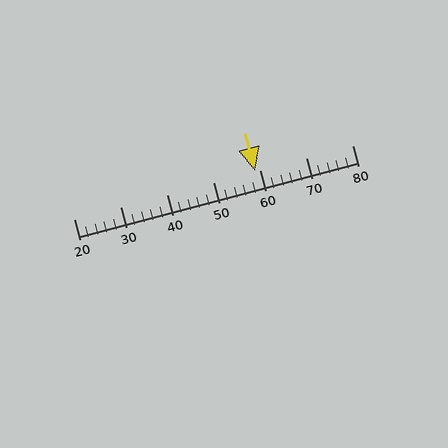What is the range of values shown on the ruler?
The ruler shows values from 20 to 80.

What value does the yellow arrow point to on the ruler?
The yellow arrow points to approximately 59.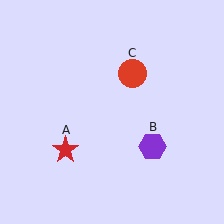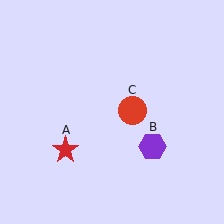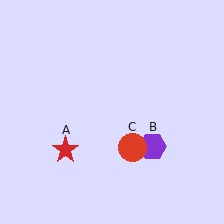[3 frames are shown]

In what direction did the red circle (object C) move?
The red circle (object C) moved down.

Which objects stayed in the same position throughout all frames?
Red star (object A) and purple hexagon (object B) remained stationary.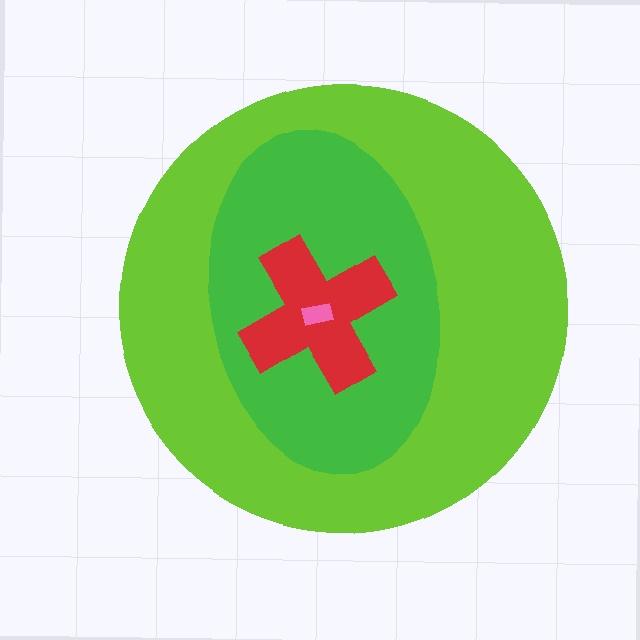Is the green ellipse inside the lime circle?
Yes.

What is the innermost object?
The pink rectangle.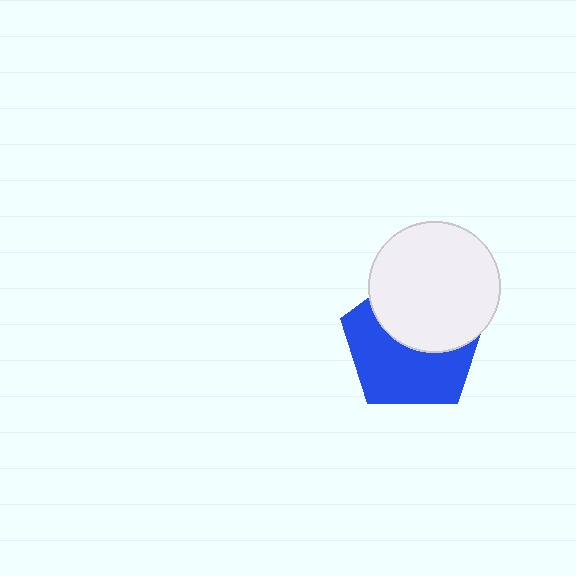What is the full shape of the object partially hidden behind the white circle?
The partially hidden object is a blue pentagon.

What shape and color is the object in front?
The object in front is a white circle.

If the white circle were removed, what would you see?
You would see the complete blue pentagon.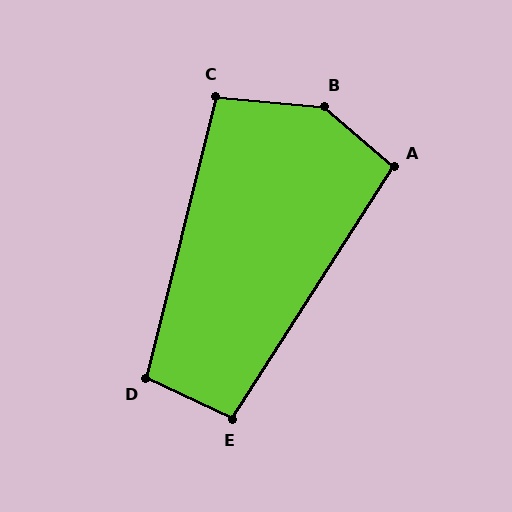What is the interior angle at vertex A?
Approximately 98 degrees (obtuse).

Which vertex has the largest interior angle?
B, at approximately 145 degrees.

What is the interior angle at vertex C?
Approximately 99 degrees (obtuse).